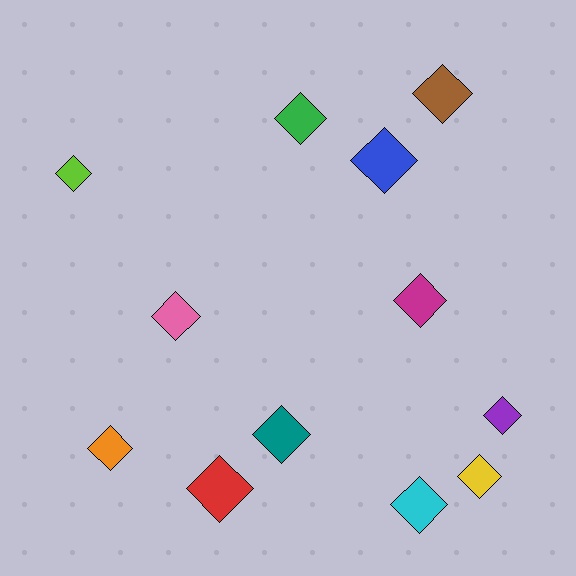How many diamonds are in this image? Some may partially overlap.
There are 12 diamonds.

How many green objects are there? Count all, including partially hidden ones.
There is 1 green object.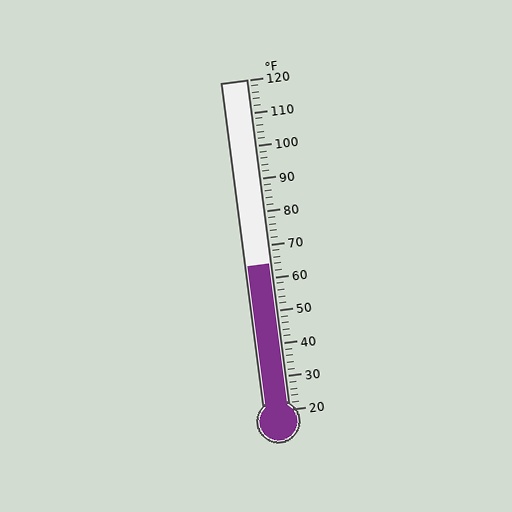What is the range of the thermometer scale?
The thermometer scale ranges from 20°F to 120°F.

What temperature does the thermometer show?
The thermometer shows approximately 64°F.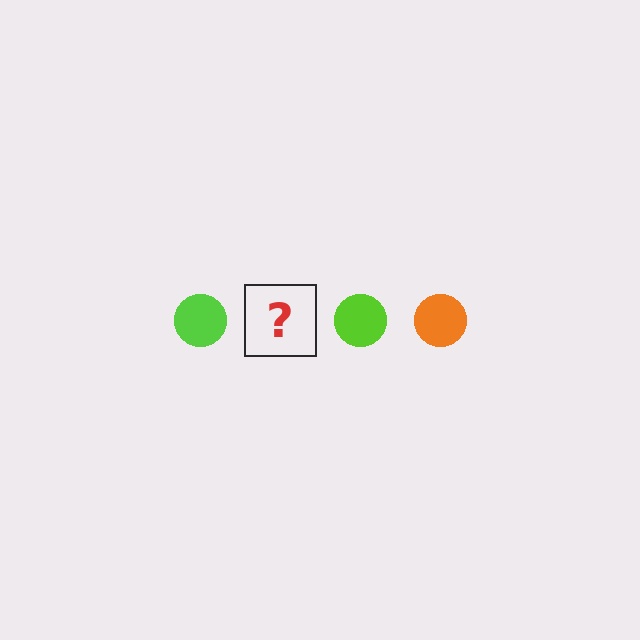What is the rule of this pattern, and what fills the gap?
The rule is that the pattern cycles through lime, orange circles. The gap should be filled with an orange circle.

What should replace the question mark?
The question mark should be replaced with an orange circle.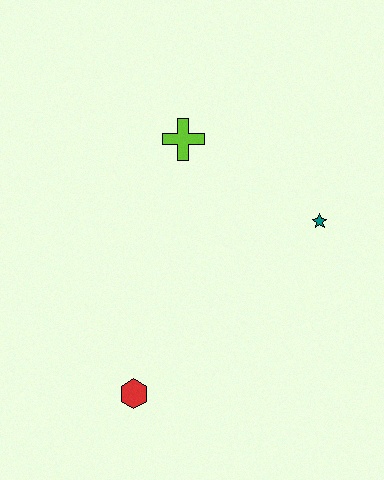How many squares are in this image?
There are no squares.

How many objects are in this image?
There are 3 objects.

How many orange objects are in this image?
There are no orange objects.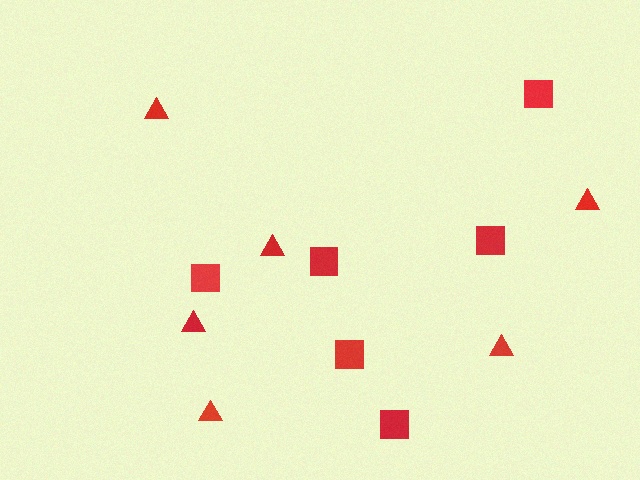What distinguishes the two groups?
There are 2 groups: one group of triangles (6) and one group of squares (6).